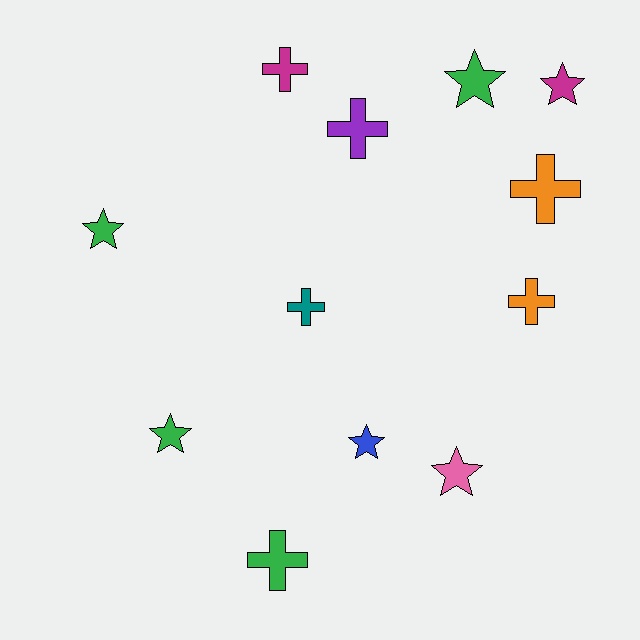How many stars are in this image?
There are 6 stars.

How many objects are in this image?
There are 12 objects.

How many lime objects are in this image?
There are no lime objects.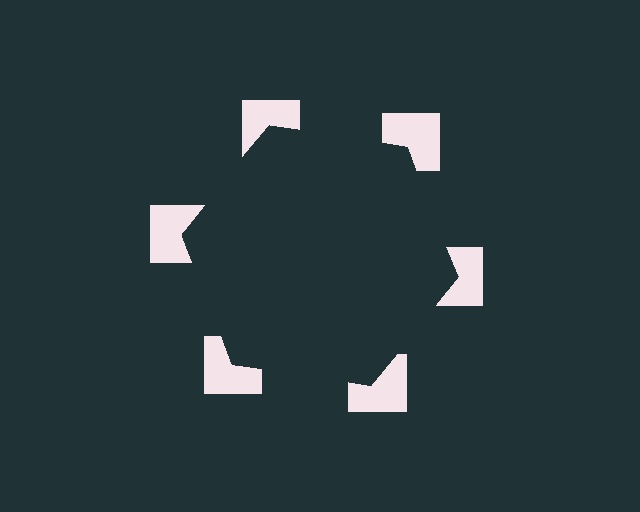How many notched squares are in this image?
There are 6 — one at each vertex of the illusory hexagon.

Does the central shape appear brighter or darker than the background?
It typically appears slightly darker than the background, even though no actual brightness change is drawn.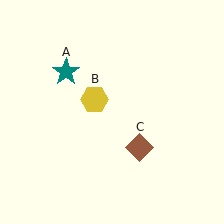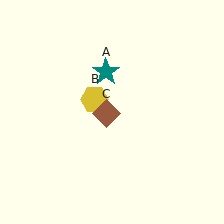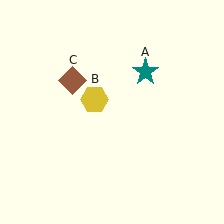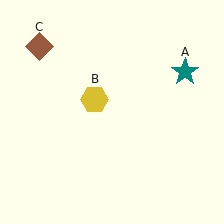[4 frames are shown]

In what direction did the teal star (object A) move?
The teal star (object A) moved right.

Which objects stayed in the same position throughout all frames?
Yellow hexagon (object B) remained stationary.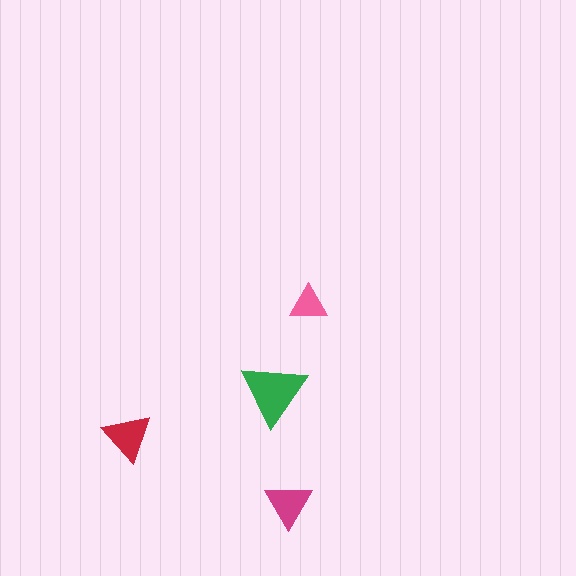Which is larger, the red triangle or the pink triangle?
The red one.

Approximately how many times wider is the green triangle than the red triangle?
About 1.5 times wider.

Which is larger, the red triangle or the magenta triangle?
The red one.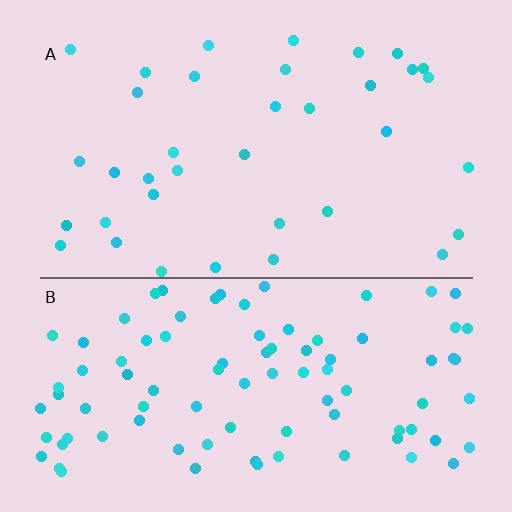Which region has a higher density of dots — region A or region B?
B (the bottom).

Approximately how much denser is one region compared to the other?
Approximately 2.6× — region B over region A.